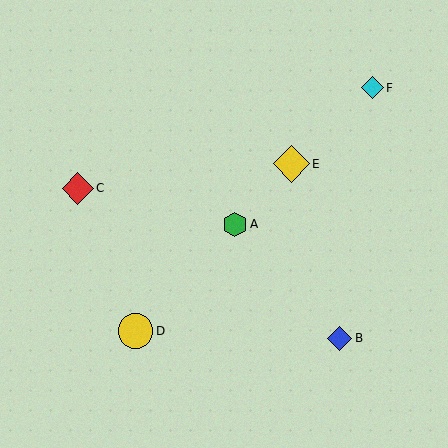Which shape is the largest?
The yellow diamond (labeled E) is the largest.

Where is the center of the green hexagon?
The center of the green hexagon is at (235, 224).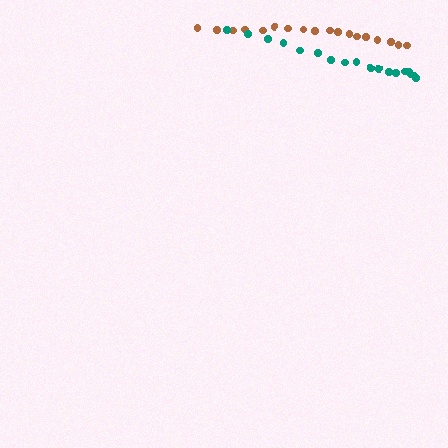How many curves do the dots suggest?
There are 2 distinct paths.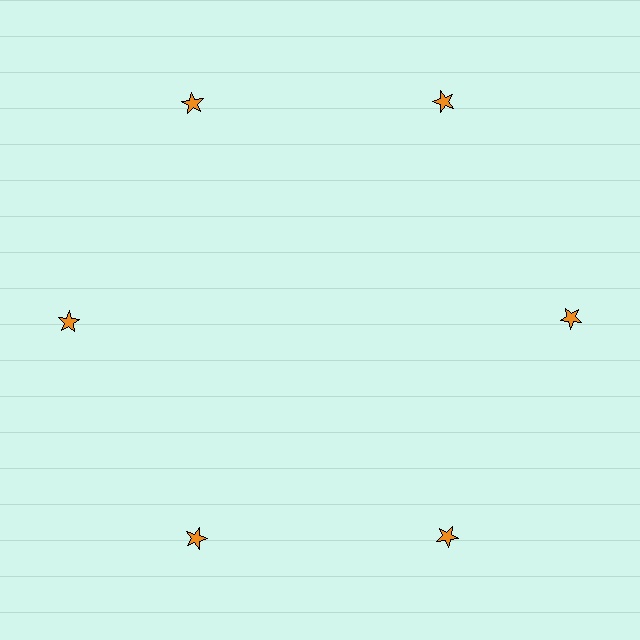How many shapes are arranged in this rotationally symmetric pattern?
There are 6 shapes, arranged in 6 groups of 1.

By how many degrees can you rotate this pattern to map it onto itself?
The pattern maps onto itself every 60 degrees of rotation.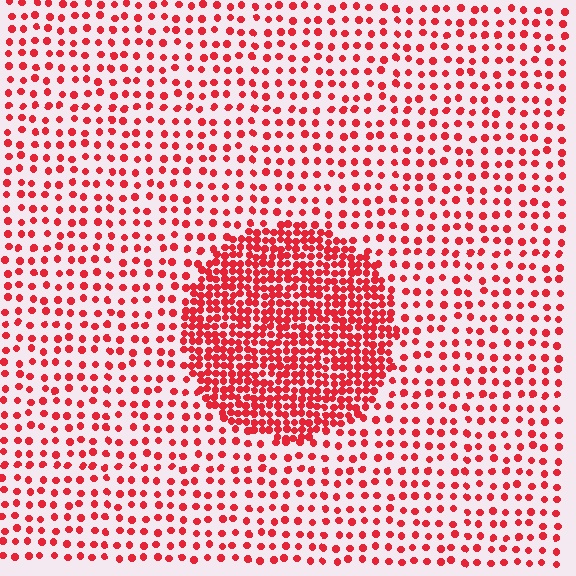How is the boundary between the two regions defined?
The boundary is defined by a change in element density (approximately 2.7x ratio). All elements are the same color, size, and shape.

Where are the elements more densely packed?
The elements are more densely packed inside the circle boundary.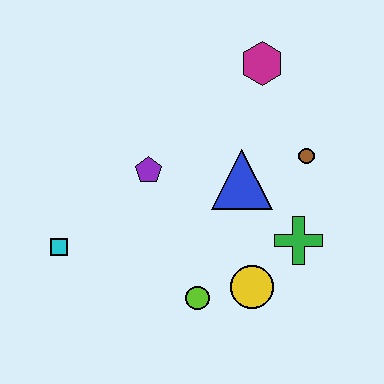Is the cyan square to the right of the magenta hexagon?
No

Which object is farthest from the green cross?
The cyan square is farthest from the green cross.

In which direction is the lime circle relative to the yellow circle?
The lime circle is to the left of the yellow circle.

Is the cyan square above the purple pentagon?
No